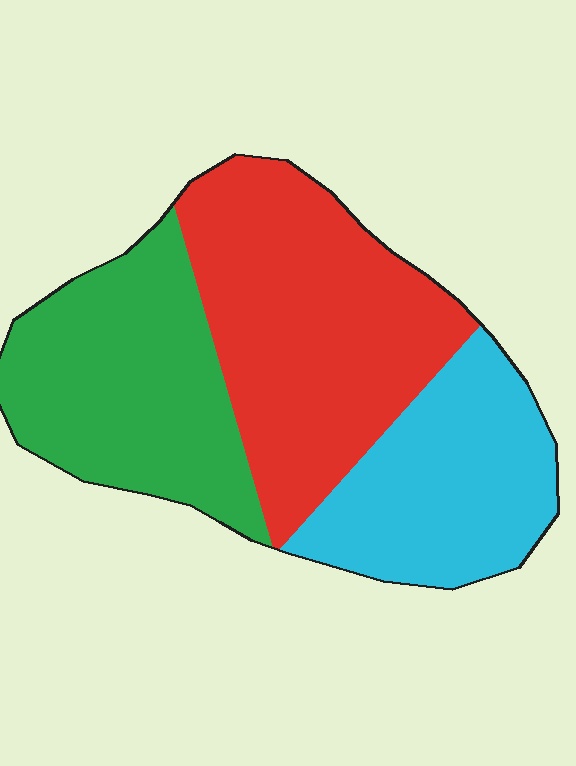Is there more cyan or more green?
Green.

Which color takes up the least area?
Cyan, at roughly 25%.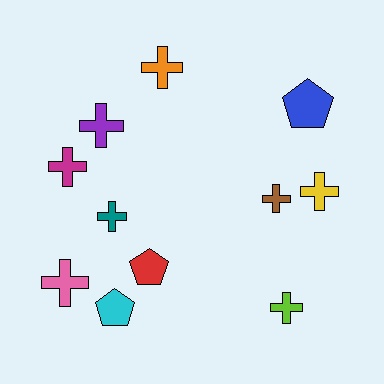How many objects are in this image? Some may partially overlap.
There are 11 objects.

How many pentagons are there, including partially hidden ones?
There are 3 pentagons.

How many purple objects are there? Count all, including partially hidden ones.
There is 1 purple object.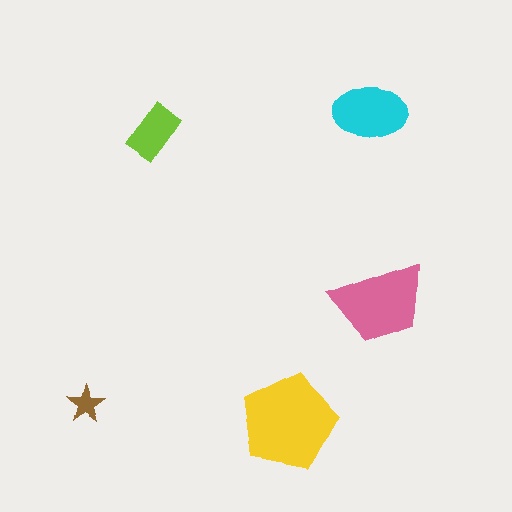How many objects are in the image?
There are 5 objects in the image.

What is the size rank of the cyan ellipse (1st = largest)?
3rd.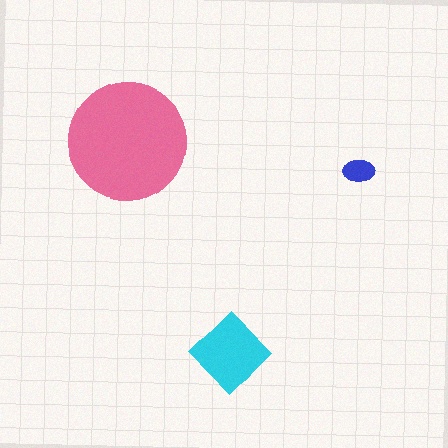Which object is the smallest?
The blue ellipse.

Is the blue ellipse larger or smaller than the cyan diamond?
Smaller.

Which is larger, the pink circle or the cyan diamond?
The pink circle.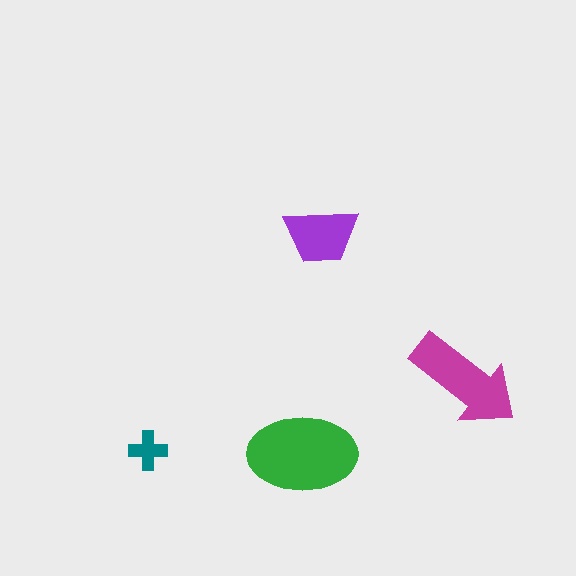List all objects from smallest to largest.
The teal cross, the purple trapezoid, the magenta arrow, the green ellipse.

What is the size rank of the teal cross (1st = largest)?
4th.